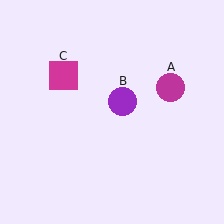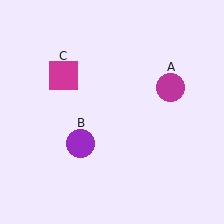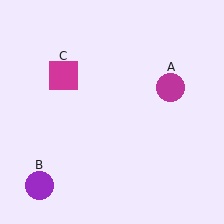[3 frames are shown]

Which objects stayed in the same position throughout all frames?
Magenta circle (object A) and magenta square (object C) remained stationary.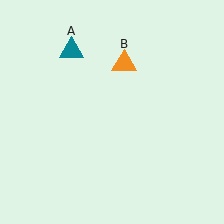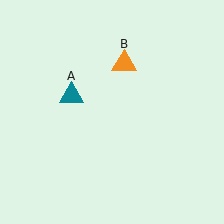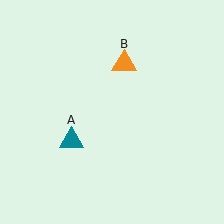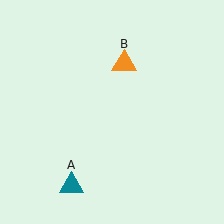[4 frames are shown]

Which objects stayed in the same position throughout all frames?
Orange triangle (object B) remained stationary.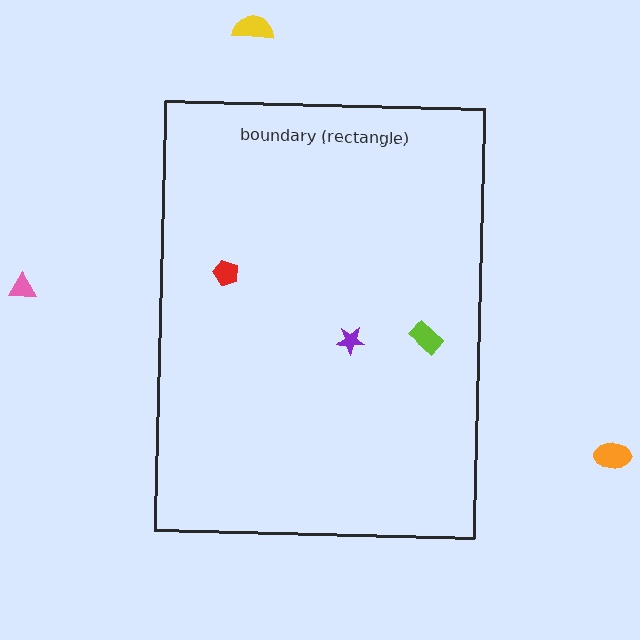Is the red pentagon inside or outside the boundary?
Inside.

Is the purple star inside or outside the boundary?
Inside.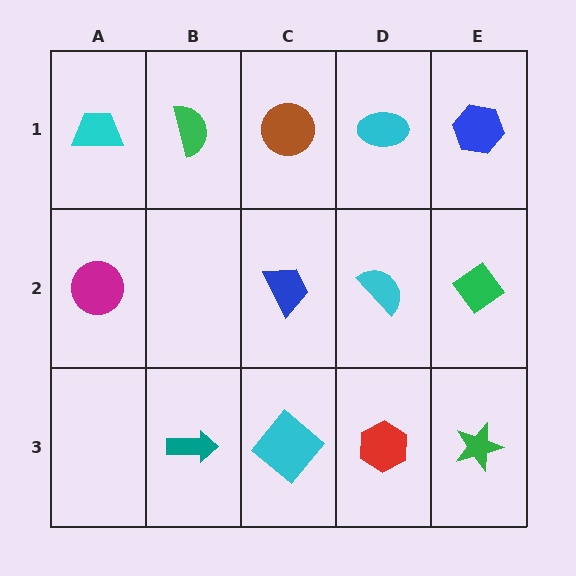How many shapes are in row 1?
5 shapes.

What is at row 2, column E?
A green diamond.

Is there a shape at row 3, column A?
No, that cell is empty.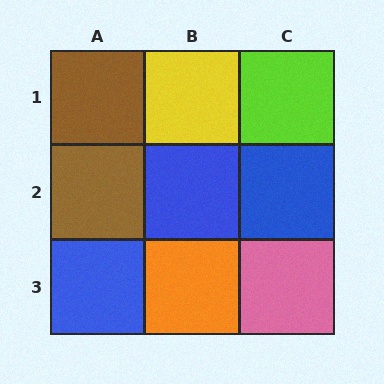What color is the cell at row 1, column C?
Lime.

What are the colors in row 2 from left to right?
Brown, blue, blue.